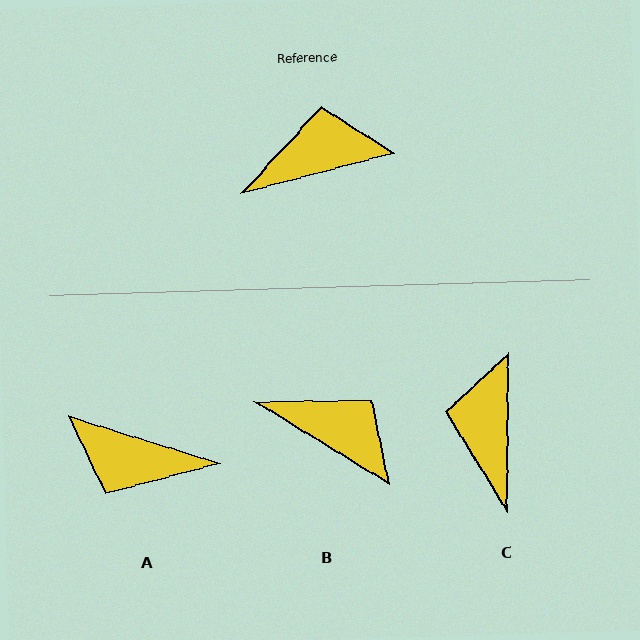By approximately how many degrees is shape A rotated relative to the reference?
Approximately 148 degrees counter-clockwise.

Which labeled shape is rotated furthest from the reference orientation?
A, about 148 degrees away.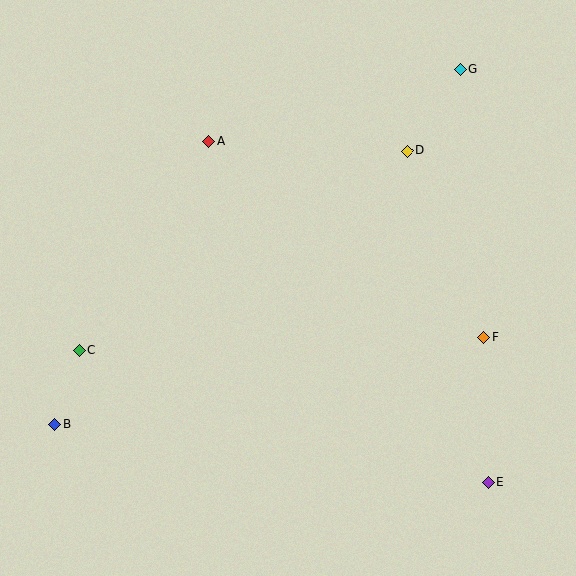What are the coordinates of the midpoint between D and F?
The midpoint between D and F is at (446, 244).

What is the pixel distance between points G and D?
The distance between G and D is 97 pixels.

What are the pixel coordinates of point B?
Point B is at (54, 424).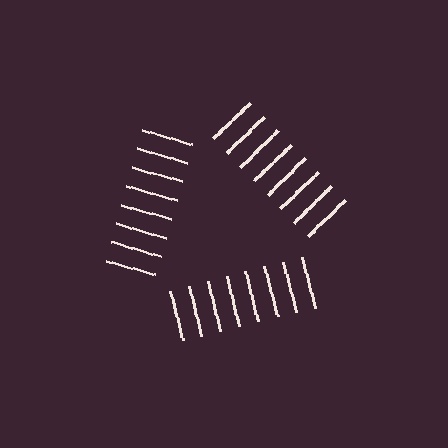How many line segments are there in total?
24 — 8 along each of the 3 edges.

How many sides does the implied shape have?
3 sides — the line-ends trace a triangle.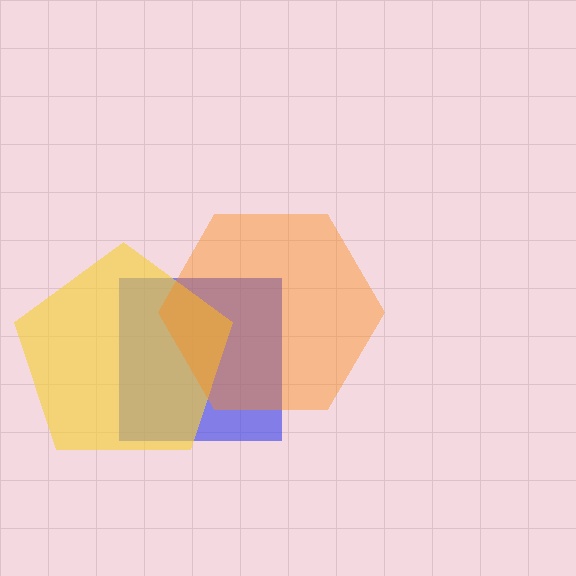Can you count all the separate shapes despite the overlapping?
Yes, there are 3 separate shapes.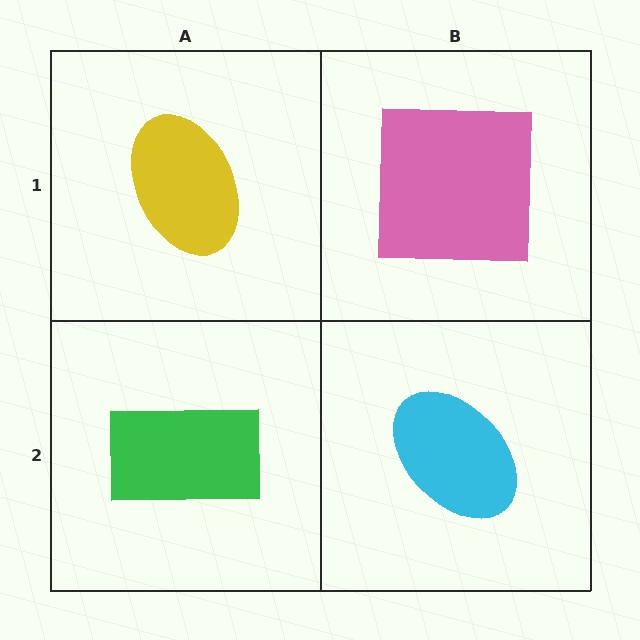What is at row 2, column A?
A green rectangle.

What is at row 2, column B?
A cyan ellipse.